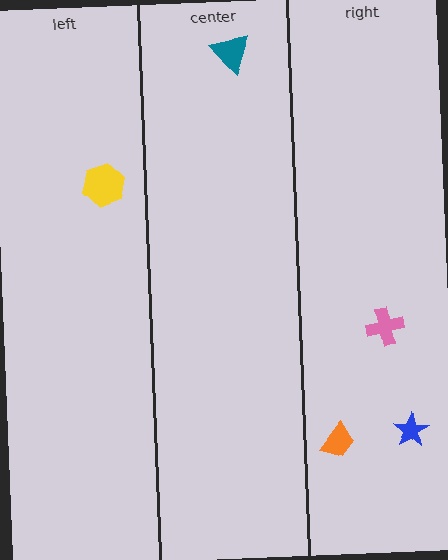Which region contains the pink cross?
The right region.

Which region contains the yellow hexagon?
The left region.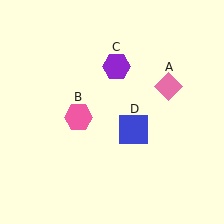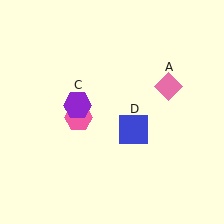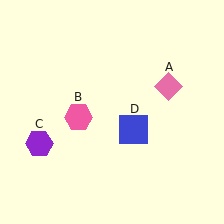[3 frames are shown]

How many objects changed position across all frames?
1 object changed position: purple hexagon (object C).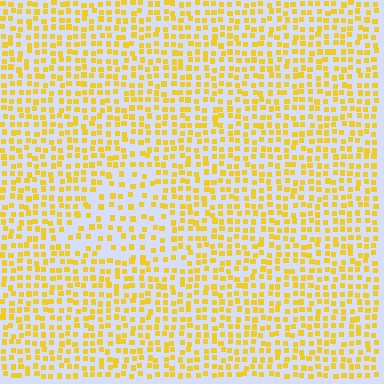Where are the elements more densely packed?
The elements are more densely packed outside the triangle boundary.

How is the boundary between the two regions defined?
The boundary is defined by a change in element density (approximately 1.7x ratio). All elements are the same color, size, and shape.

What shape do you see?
I see a triangle.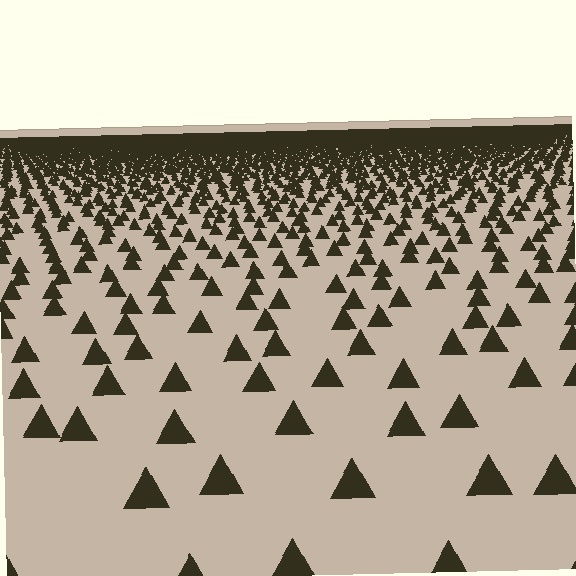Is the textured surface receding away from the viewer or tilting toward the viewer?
The surface is receding away from the viewer. Texture elements get smaller and denser toward the top.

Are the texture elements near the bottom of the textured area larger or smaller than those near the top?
Larger. Near the bottom, elements are closer to the viewer and appear at a bigger on-screen size.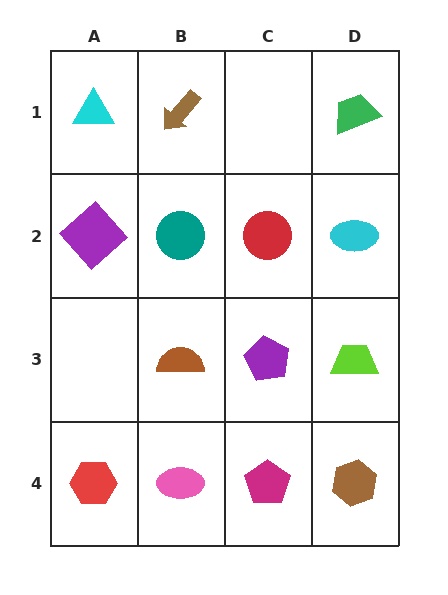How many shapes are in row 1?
3 shapes.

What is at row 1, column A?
A cyan triangle.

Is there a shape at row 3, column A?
No, that cell is empty.